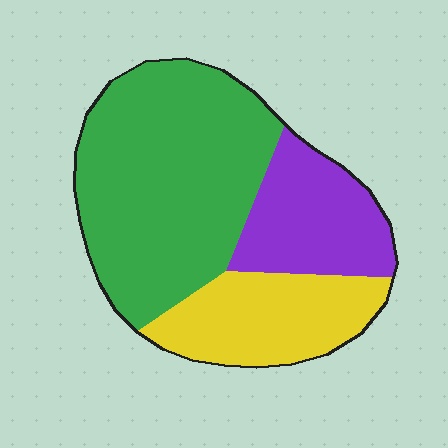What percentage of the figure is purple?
Purple covers about 20% of the figure.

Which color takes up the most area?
Green, at roughly 55%.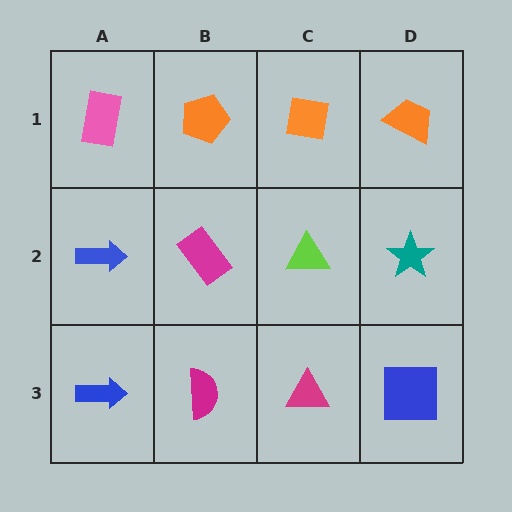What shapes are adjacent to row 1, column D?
A teal star (row 2, column D), an orange square (row 1, column C).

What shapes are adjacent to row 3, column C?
A lime triangle (row 2, column C), a magenta semicircle (row 3, column B), a blue square (row 3, column D).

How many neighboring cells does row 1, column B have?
3.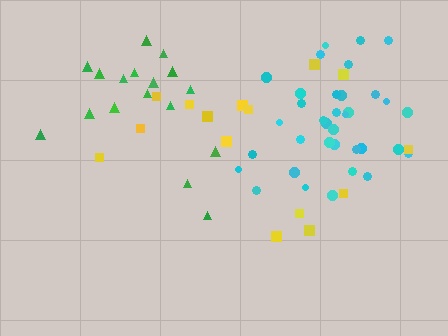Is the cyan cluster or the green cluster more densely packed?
Cyan.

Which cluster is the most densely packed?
Cyan.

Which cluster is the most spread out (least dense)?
Yellow.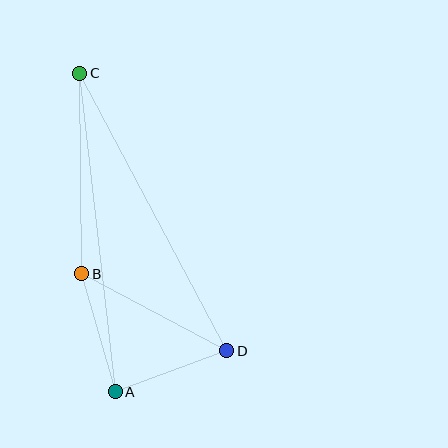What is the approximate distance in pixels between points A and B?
The distance between A and B is approximately 123 pixels.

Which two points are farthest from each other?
Points A and C are farthest from each other.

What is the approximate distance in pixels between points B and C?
The distance between B and C is approximately 201 pixels.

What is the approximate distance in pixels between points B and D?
The distance between B and D is approximately 164 pixels.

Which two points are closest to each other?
Points A and D are closest to each other.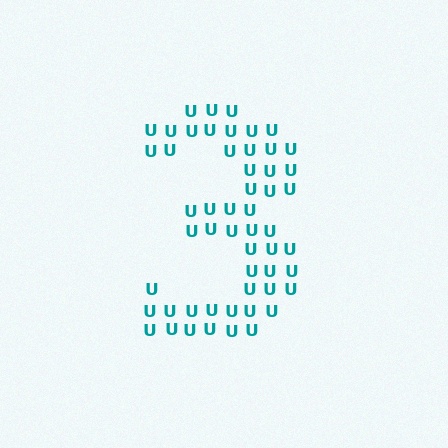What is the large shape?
The large shape is the digit 3.